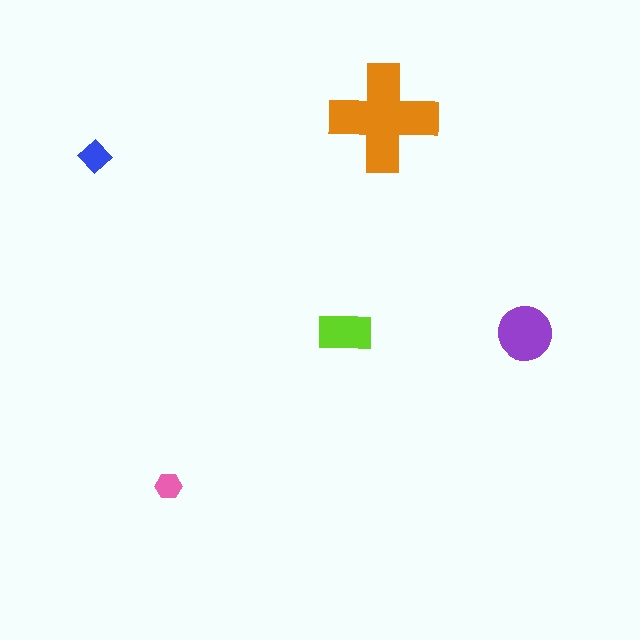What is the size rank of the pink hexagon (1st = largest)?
5th.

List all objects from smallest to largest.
The pink hexagon, the blue diamond, the lime rectangle, the purple circle, the orange cross.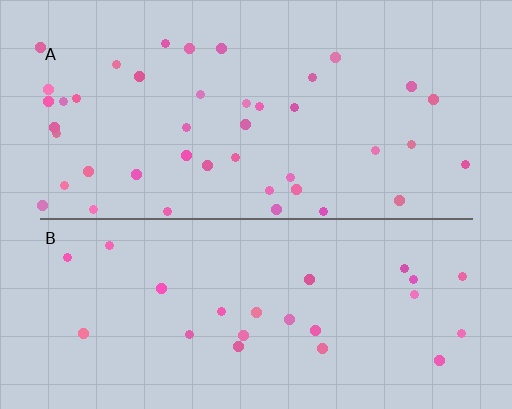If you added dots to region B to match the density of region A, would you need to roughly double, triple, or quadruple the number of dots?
Approximately double.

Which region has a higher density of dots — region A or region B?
A (the top).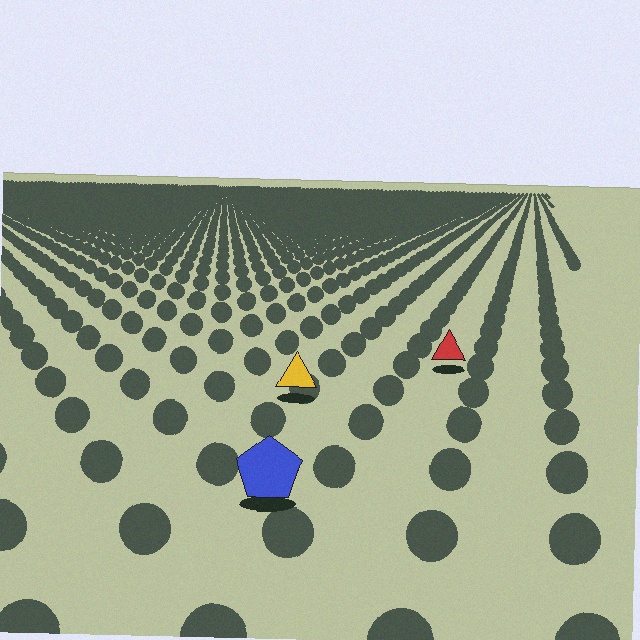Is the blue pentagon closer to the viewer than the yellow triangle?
Yes. The blue pentagon is closer — you can tell from the texture gradient: the ground texture is coarser near it.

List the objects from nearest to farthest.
From nearest to farthest: the blue pentagon, the yellow triangle, the red triangle.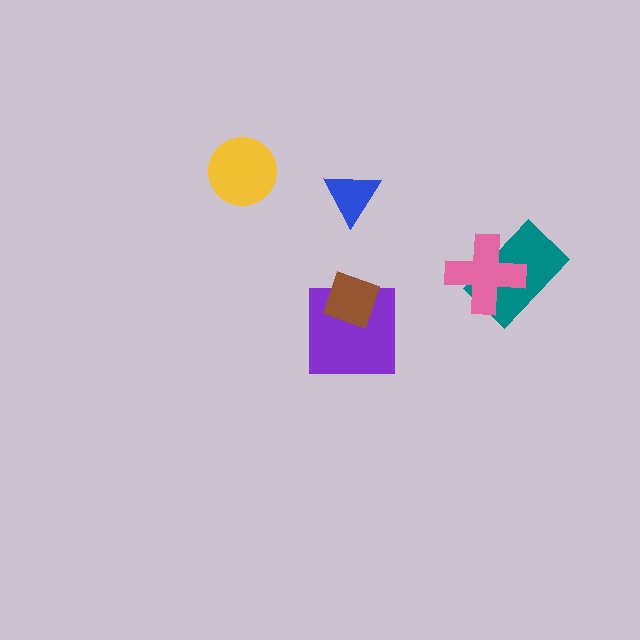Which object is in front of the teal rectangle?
The pink cross is in front of the teal rectangle.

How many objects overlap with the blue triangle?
0 objects overlap with the blue triangle.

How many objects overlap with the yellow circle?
0 objects overlap with the yellow circle.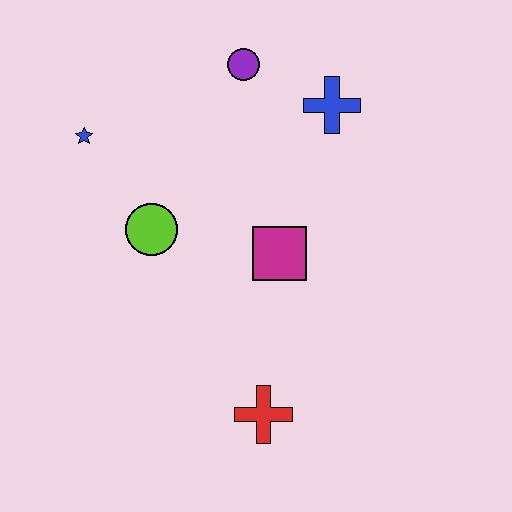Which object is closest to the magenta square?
The lime circle is closest to the magenta square.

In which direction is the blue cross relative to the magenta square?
The blue cross is above the magenta square.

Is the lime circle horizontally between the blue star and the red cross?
Yes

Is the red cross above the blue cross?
No